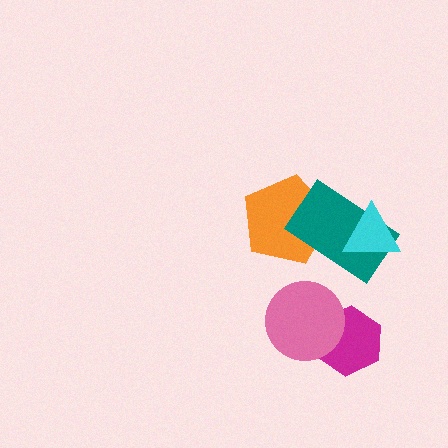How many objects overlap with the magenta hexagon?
1 object overlaps with the magenta hexagon.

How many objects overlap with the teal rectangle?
2 objects overlap with the teal rectangle.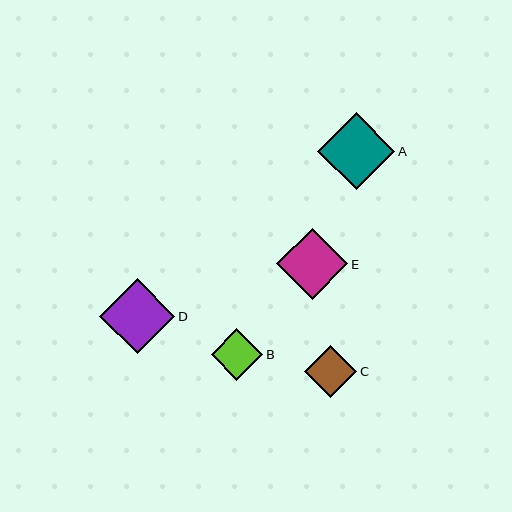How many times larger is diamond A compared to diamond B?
Diamond A is approximately 1.5 times the size of diamond B.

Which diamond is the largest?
Diamond A is the largest with a size of approximately 78 pixels.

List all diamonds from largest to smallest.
From largest to smallest: A, D, E, C, B.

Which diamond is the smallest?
Diamond B is the smallest with a size of approximately 52 pixels.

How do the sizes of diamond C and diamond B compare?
Diamond C and diamond B are approximately the same size.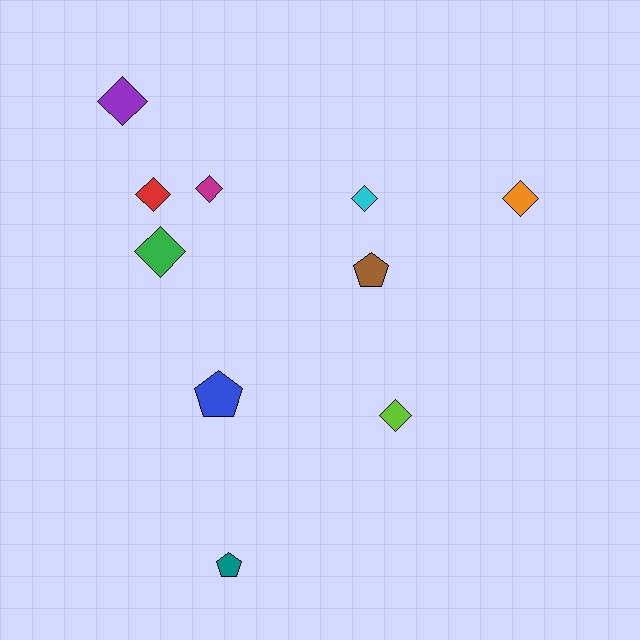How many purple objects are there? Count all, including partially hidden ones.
There is 1 purple object.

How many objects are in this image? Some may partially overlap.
There are 10 objects.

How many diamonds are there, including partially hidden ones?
There are 7 diamonds.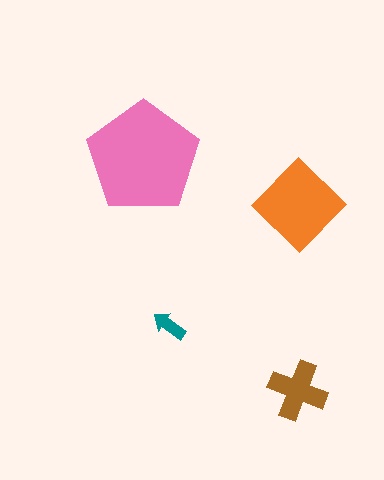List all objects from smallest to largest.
The teal arrow, the brown cross, the orange diamond, the pink pentagon.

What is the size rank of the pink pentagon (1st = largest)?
1st.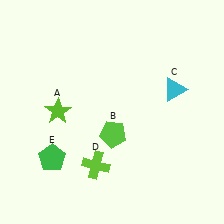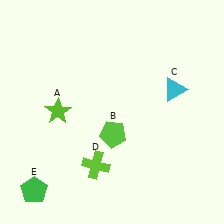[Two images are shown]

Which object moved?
The green pentagon (E) moved down.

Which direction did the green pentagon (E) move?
The green pentagon (E) moved down.